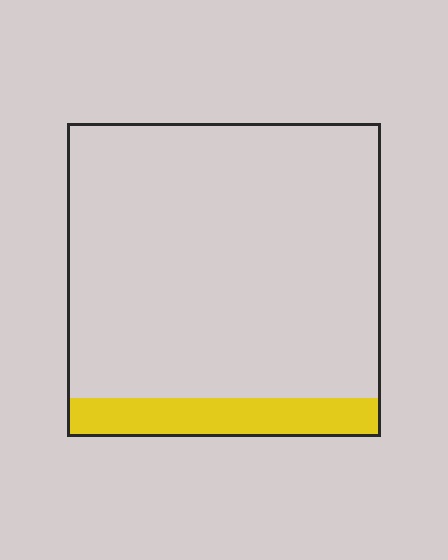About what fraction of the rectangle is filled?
About one eighth (1/8).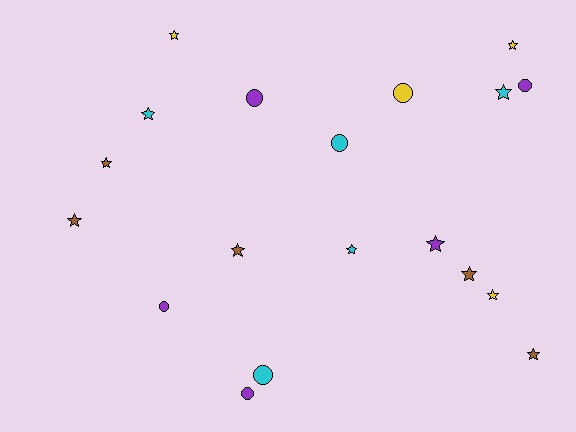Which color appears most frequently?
Purple, with 5 objects.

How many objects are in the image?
There are 19 objects.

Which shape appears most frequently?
Star, with 12 objects.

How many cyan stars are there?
There are 3 cyan stars.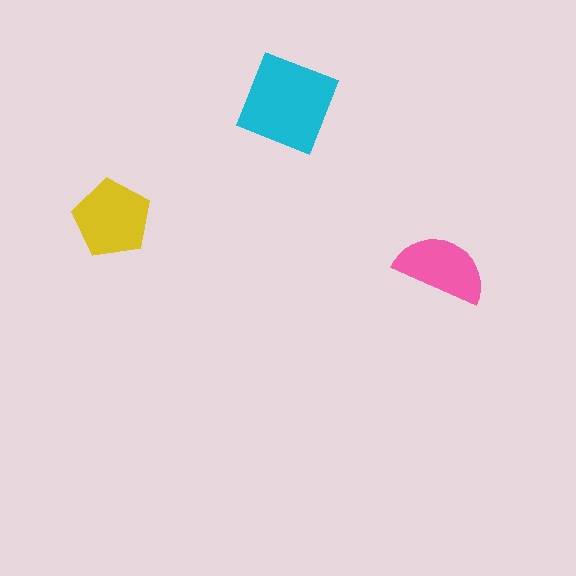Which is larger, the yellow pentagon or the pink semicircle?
The yellow pentagon.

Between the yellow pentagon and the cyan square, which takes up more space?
The cyan square.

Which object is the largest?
The cyan square.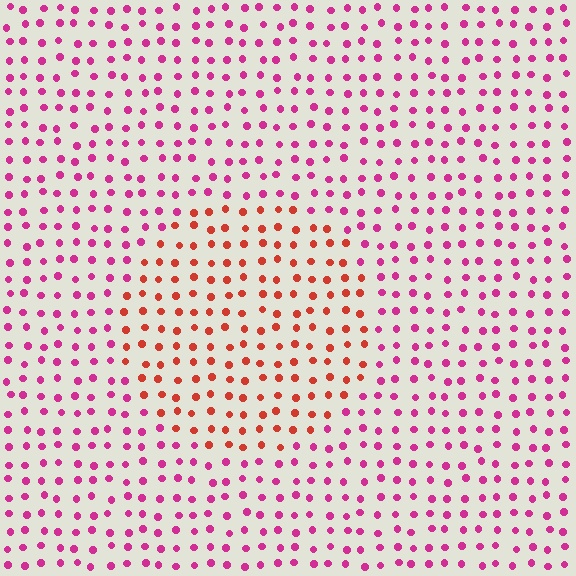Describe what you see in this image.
The image is filled with small magenta elements in a uniform arrangement. A circle-shaped region is visible where the elements are tinted to a slightly different hue, forming a subtle color boundary.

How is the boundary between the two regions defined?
The boundary is defined purely by a slight shift in hue (about 43 degrees). Spacing, size, and orientation are identical on both sides.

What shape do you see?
I see a circle.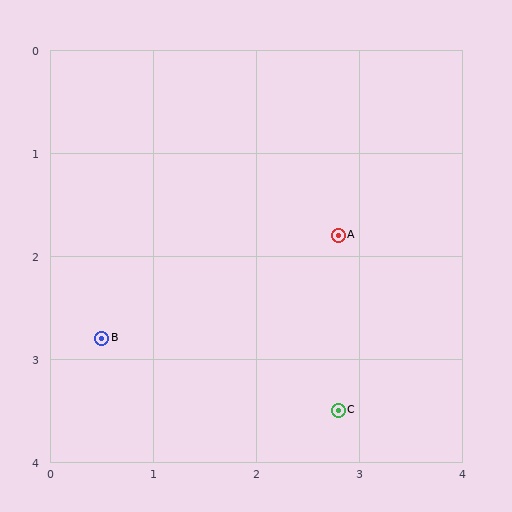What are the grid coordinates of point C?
Point C is at approximately (2.8, 3.5).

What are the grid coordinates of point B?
Point B is at approximately (0.5, 2.8).